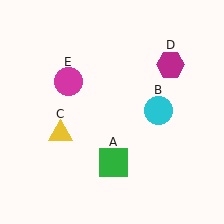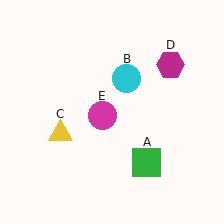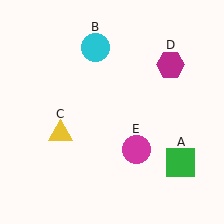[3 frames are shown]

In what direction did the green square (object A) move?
The green square (object A) moved right.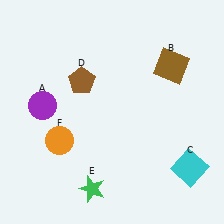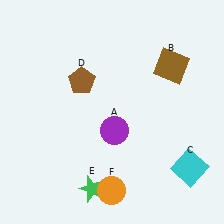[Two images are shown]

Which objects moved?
The objects that moved are: the purple circle (A), the orange circle (F).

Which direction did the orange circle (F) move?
The orange circle (F) moved right.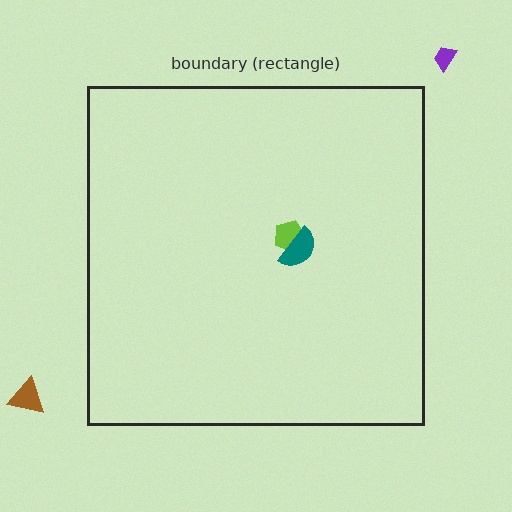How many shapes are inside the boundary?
2 inside, 2 outside.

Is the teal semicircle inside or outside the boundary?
Inside.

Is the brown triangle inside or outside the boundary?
Outside.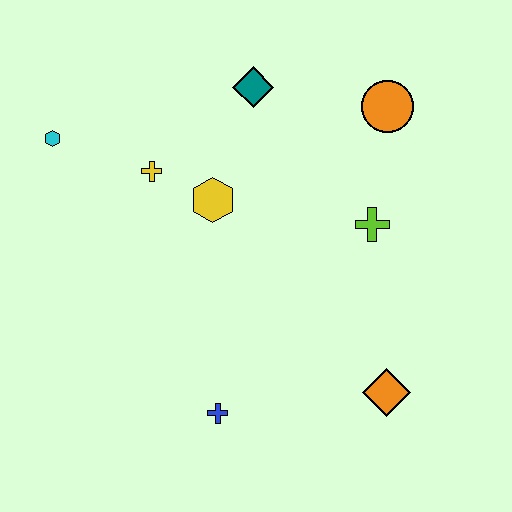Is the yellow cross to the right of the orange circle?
No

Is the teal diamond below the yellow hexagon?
No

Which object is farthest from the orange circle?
The blue cross is farthest from the orange circle.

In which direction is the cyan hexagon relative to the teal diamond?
The cyan hexagon is to the left of the teal diamond.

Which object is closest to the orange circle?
The lime cross is closest to the orange circle.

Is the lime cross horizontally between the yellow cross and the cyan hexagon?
No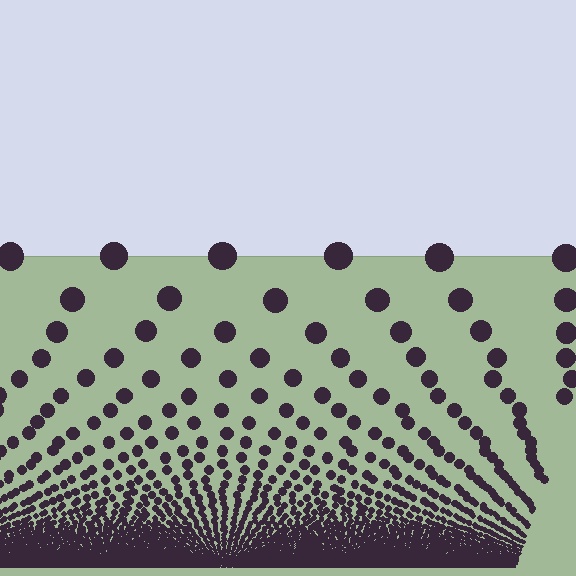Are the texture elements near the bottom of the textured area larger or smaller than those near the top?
Smaller. The gradient is inverted — elements near the bottom are smaller and denser.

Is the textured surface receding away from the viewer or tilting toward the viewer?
The surface appears to tilt toward the viewer. Texture elements get larger and sparser toward the top.